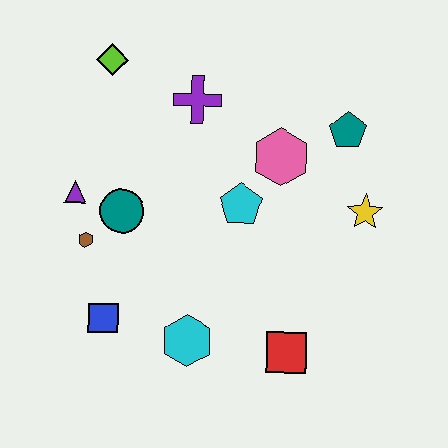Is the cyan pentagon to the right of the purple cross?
Yes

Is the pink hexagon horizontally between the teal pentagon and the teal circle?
Yes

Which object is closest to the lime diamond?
The purple cross is closest to the lime diamond.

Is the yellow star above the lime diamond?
No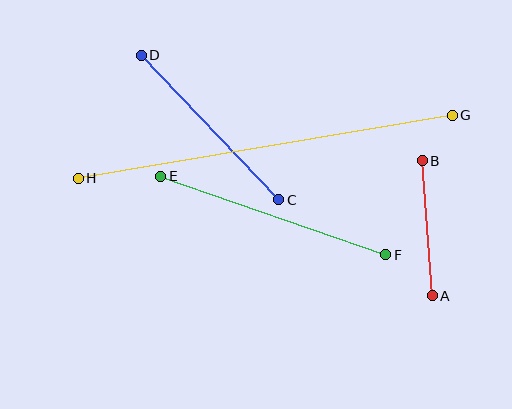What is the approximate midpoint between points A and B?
The midpoint is at approximately (427, 228) pixels.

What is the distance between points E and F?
The distance is approximately 238 pixels.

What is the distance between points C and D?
The distance is approximately 200 pixels.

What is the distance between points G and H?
The distance is approximately 379 pixels.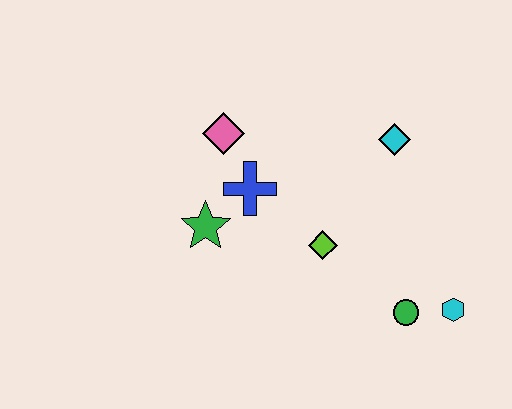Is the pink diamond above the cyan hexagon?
Yes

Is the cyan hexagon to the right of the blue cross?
Yes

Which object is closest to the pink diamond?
The blue cross is closest to the pink diamond.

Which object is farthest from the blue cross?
The cyan hexagon is farthest from the blue cross.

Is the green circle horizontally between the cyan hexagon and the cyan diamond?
Yes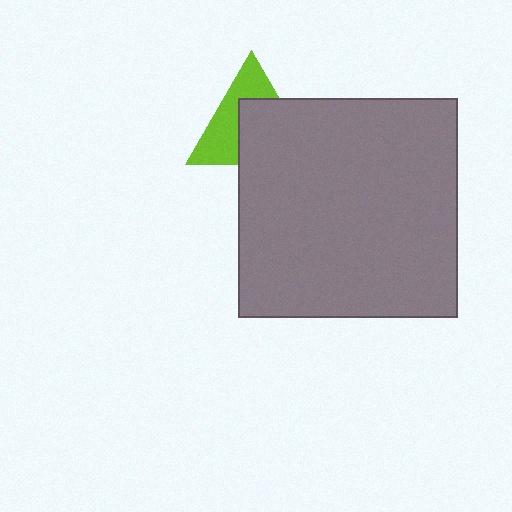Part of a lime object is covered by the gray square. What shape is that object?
It is a triangle.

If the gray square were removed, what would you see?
You would see the complete lime triangle.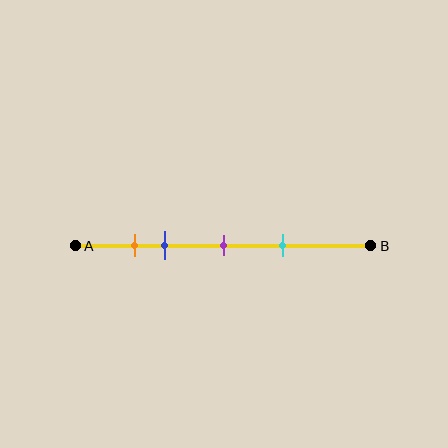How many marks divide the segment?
There are 4 marks dividing the segment.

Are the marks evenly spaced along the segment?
No, the marks are not evenly spaced.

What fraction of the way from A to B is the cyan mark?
The cyan mark is approximately 70% (0.7) of the way from A to B.